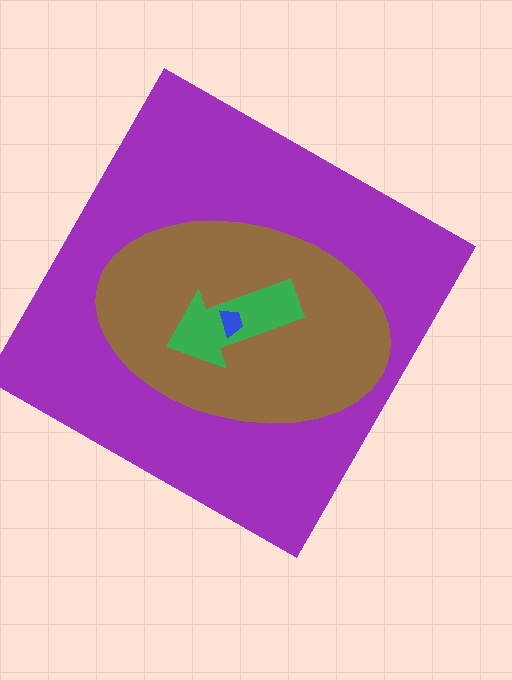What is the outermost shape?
The purple square.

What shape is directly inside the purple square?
The brown ellipse.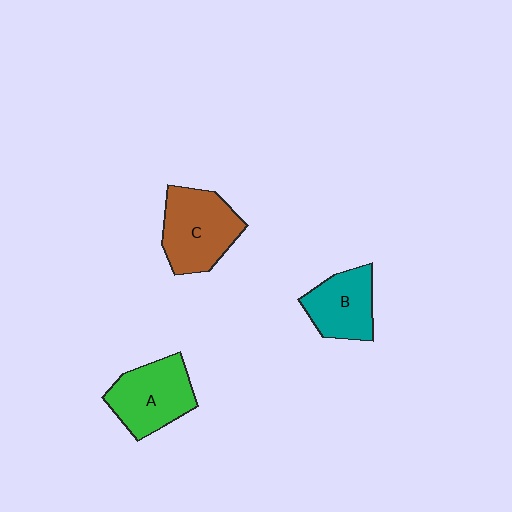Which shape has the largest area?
Shape C (brown).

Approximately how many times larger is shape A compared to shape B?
Approximately 1.2 times.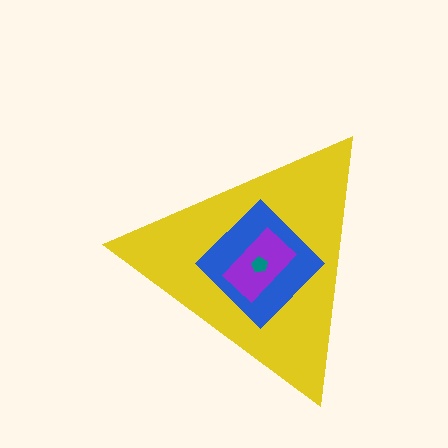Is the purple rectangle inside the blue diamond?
Yes.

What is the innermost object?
The teal pentagon.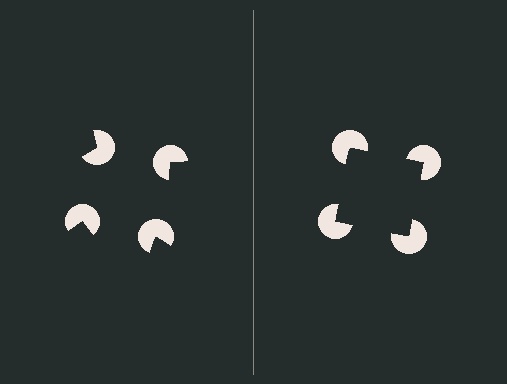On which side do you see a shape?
An illusory square appears on the right side. On the left side the wedge cuts are rotated, so no coherent shape forms.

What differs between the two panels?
The pac-man discs are positioned identically on both sides; only the wedge orientations differ. On the right they align to a square; on the left they are misaligned.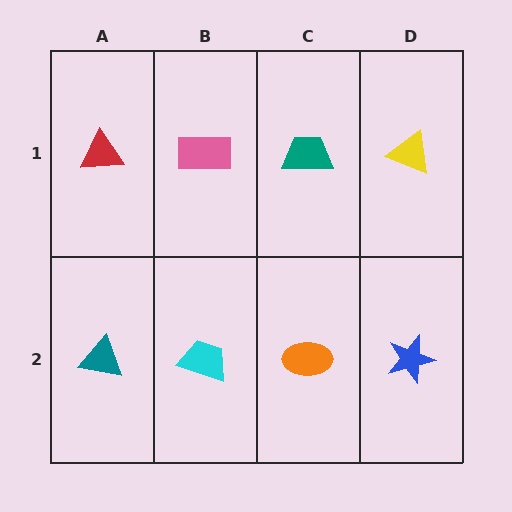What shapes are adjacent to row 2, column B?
A pink rectangle (row 1, column B), a teal triangle (row 2, column A), an orange ellipse (row 2, column C).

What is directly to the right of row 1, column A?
A pink rectangle.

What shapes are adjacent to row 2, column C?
A teal trapezoid (row 1, column C), a cyan trapezoid (row 2, column B), a blue star (row 2, column D).